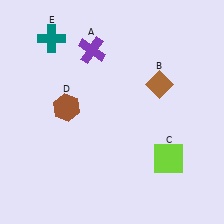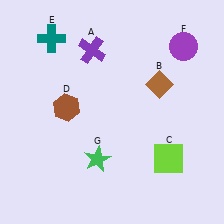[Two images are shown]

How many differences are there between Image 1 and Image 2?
There are 2 differences between the two images.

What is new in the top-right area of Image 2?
A purple circle (F) was added in the top-right area of Image 2.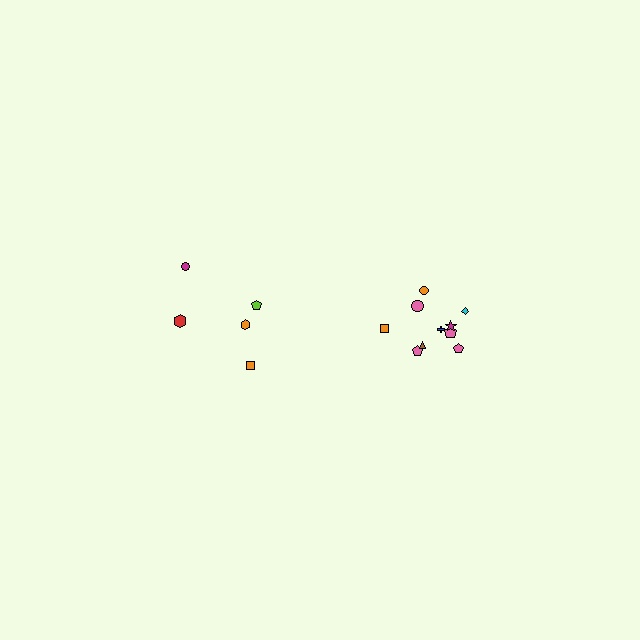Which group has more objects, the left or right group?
The right group.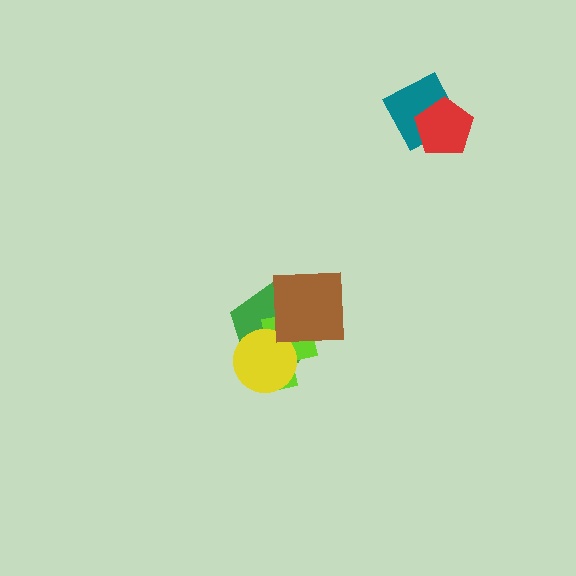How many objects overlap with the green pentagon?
3 objects overlap with the green pentagon.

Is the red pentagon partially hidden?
No, no other shape covers it.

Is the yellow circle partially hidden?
Yes, it is partially covered by another shape.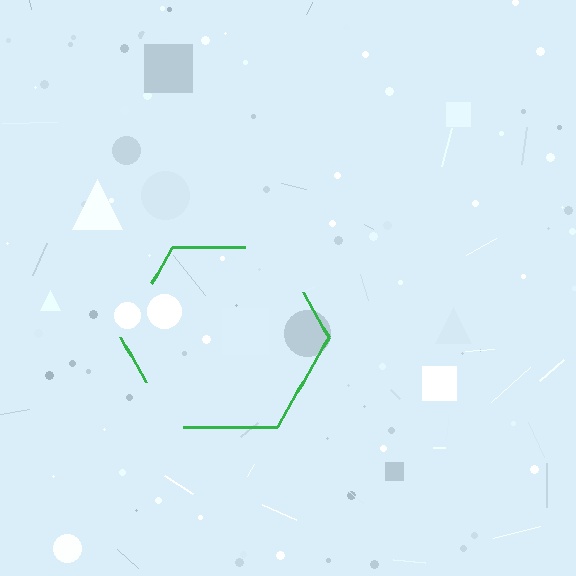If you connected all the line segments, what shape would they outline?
They would outline a hexagon.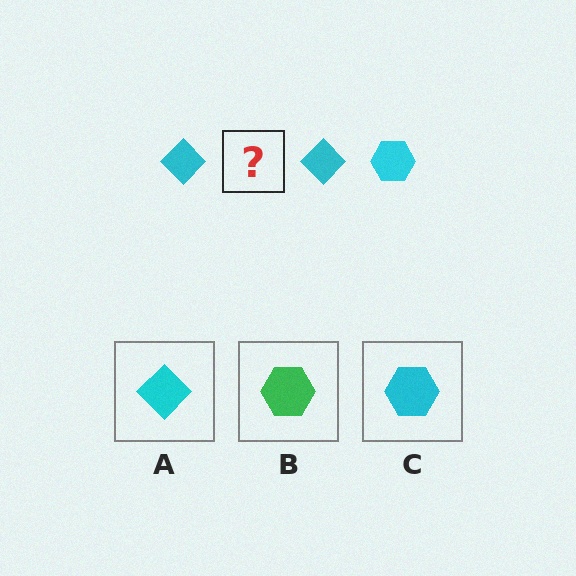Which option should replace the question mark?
Option C.